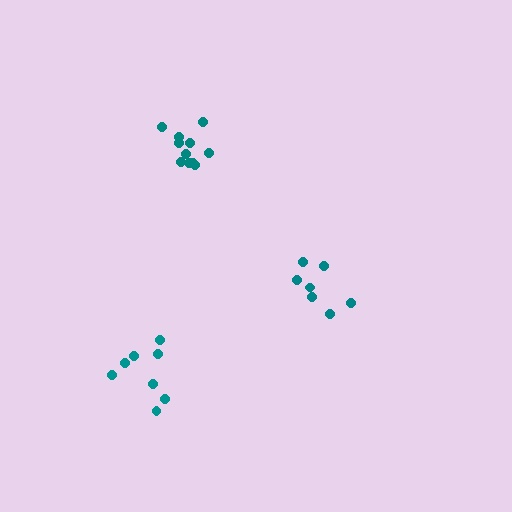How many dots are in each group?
Group 1: 7 dots, Group 2: 11 dots, Group 3: 8 dots (26 total).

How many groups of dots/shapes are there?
There are 3 groups.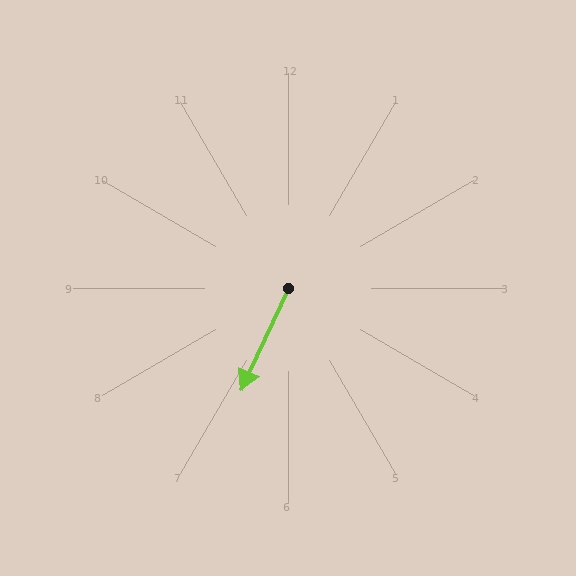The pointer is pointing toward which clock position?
Roughly 7 o'clock.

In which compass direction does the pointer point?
Southwest.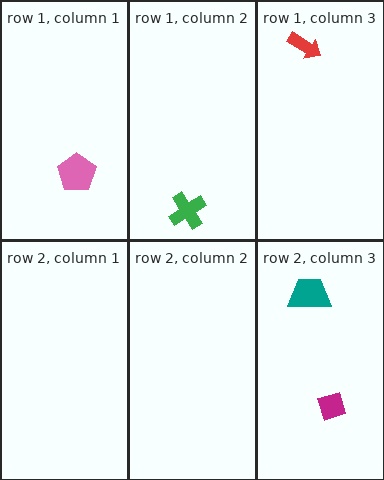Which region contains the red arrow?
The row 1, column 3 region.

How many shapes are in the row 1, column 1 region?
1.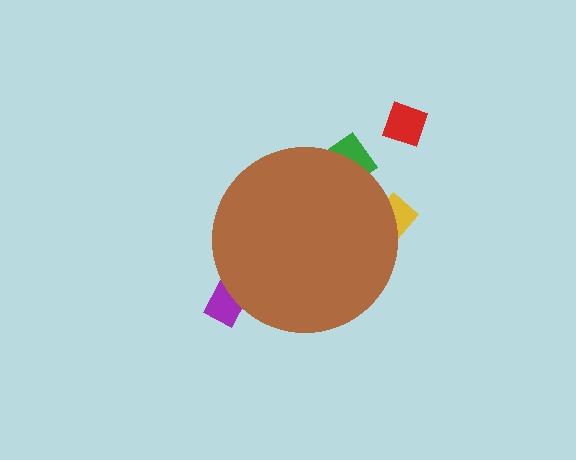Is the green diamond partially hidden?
Yes, the green diamond is partially hidden behind the brown circle.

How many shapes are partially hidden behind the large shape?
3 shapes are partially hidden.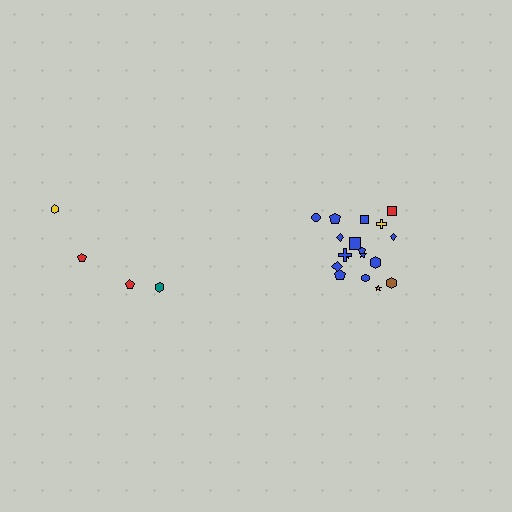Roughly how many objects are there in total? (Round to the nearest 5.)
Roughly 20 objects in total.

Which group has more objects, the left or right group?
The right group.